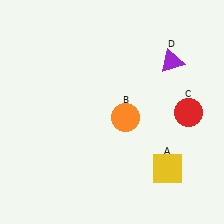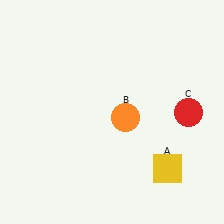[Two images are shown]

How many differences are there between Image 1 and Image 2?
There is 1 difference between the two images.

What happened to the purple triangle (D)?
The purple triangle (D) was removed in Image 2. It was in the top-right area of Image 1.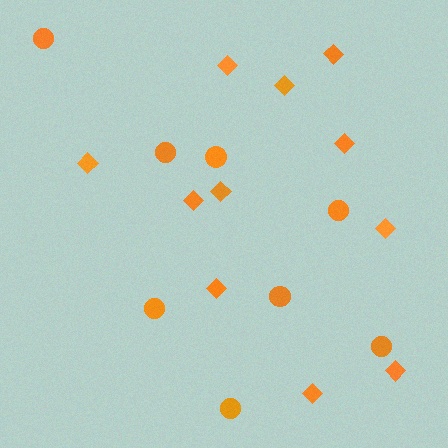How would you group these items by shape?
There are 2 groups: one group of diamonds (11) and one group of circles (8).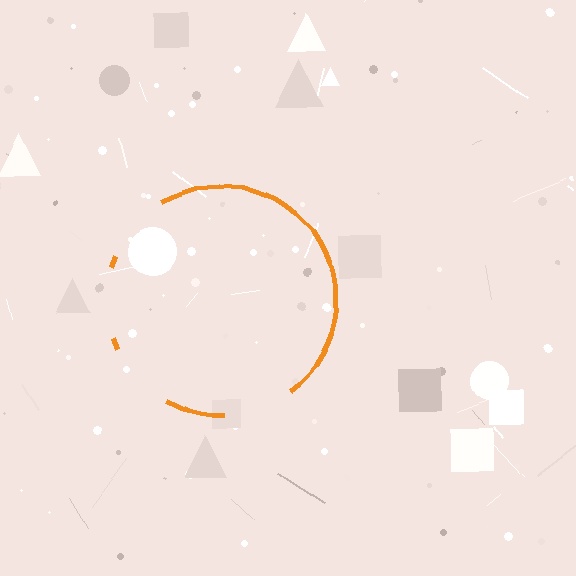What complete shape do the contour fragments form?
The contour fragments form a circle.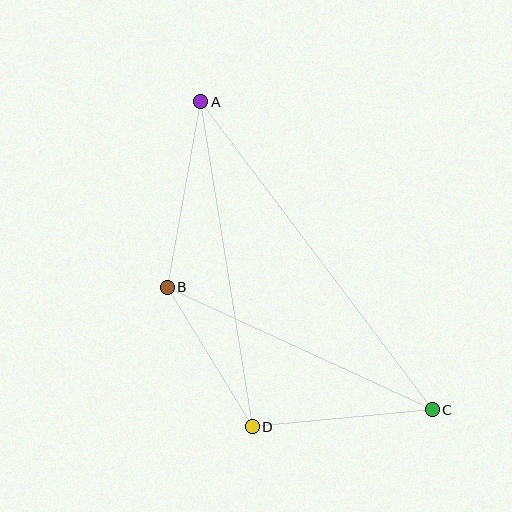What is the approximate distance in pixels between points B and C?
The distance between B and C is approximately 292 pixels.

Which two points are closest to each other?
Points B and D are closest to each other.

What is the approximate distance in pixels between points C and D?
The distance between C and D is approximately 181 pixels.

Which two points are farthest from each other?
Points A and C are farthest from each other.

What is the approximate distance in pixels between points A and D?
The distance between A and D is approximately 329 pixels.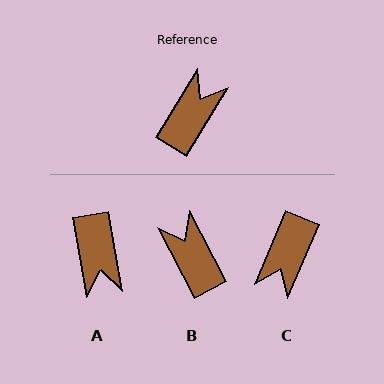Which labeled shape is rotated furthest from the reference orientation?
C, about 172 degrees away.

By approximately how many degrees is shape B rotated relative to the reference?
Approximately 59 degrees counter-clockwise.